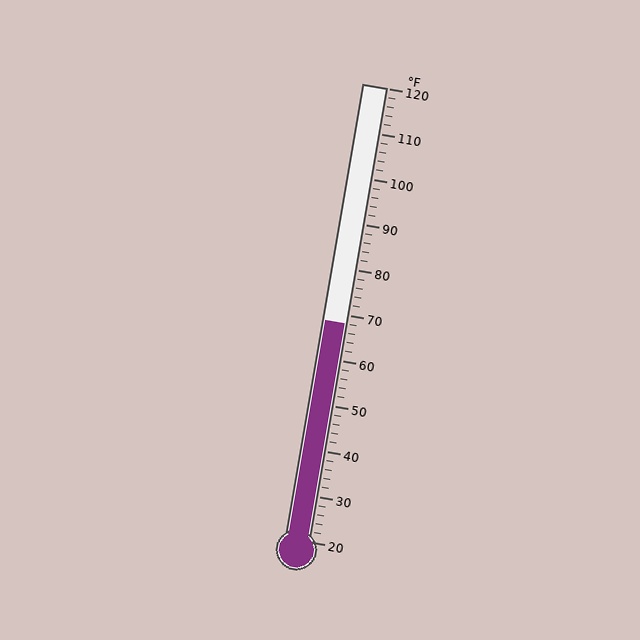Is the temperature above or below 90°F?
The temperature is below 90°F.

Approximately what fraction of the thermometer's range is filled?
The thermometer is filled to approximately 50% of its range.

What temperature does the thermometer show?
The thermometer shows approximately 68°F.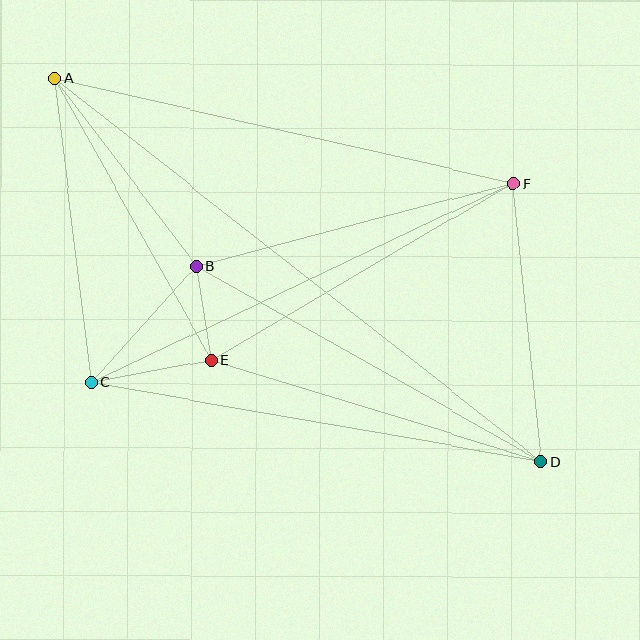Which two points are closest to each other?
Points B and E are closest to each other.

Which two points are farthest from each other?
Points A and D are farthest from each other.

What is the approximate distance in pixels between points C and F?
The distance between C and F is approximately 467 pixels.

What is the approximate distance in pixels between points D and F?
The distance between D and F is approximately 280 pixels.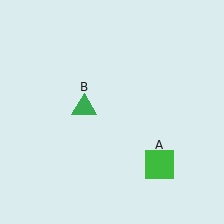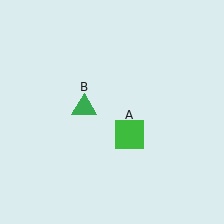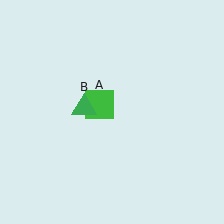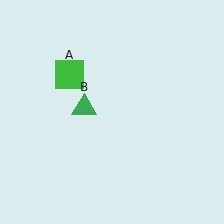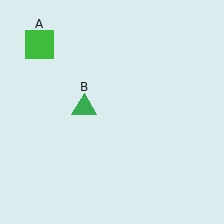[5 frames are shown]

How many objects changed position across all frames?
1 object changed position: green square (object A).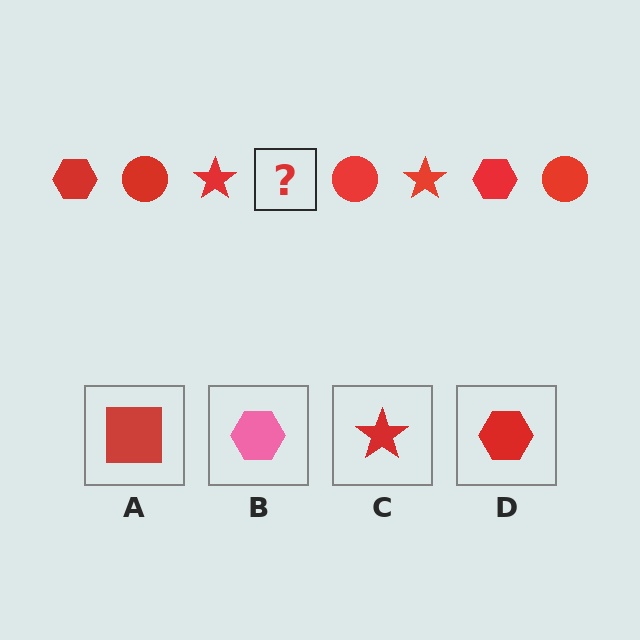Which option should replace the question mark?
Option D.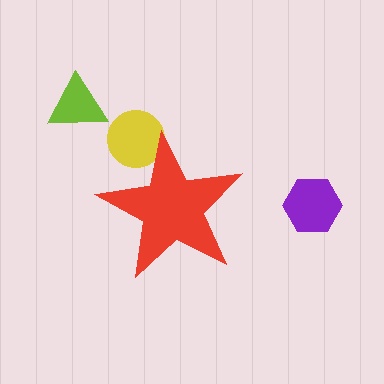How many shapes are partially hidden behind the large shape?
1 shape is partially hidden.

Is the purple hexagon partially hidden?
No, the purple hexagon is fully visible.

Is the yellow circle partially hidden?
Yes, the yellow circle is partially hidden behind the red star.